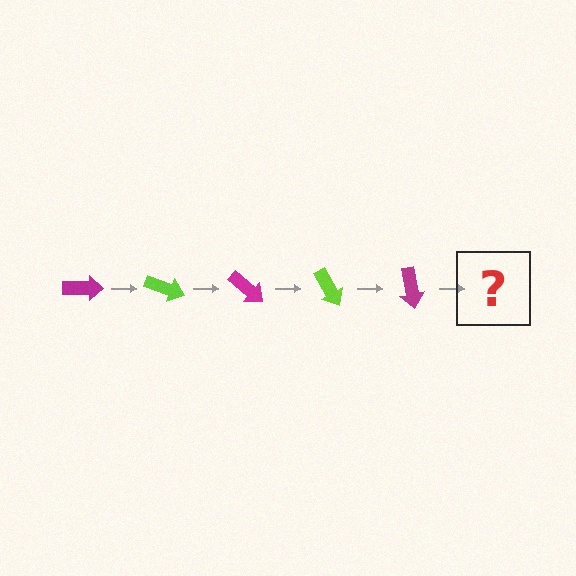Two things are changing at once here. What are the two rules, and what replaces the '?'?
The two rules are that it rotates 20 degrees each step and the color cycles through magenta and lime. The '?' should be a lime arrow, rotated 100 degrees from the start.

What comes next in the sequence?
The next element should be a lime arrow, rotated 100 degrees from the start.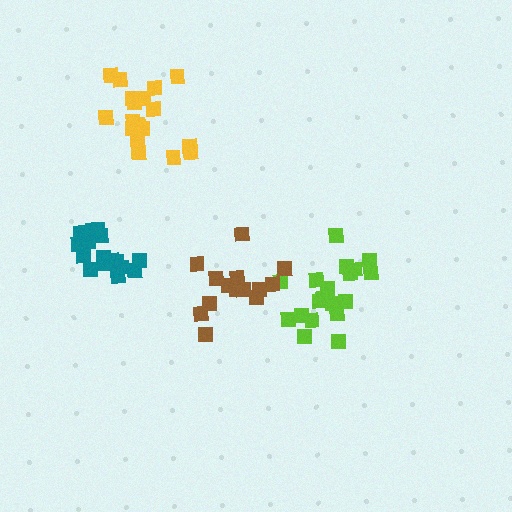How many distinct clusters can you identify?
There are 4 distinct clusters.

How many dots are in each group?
Group 1: 18 dots, Group 2: 19 dots, Group 3: 14 dots, Group 4: 16 dots (67 total).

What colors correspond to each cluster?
The clusters are colored: yellow, lime, brown, teal.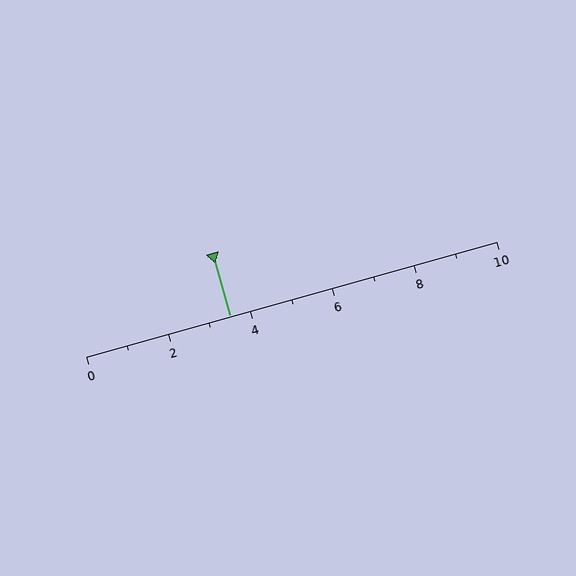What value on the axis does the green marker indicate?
The marker indicates approximately 3.5.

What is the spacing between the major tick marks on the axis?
The major ticks are spaced 2 apart.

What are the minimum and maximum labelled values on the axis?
The axis runs from 0 to 10.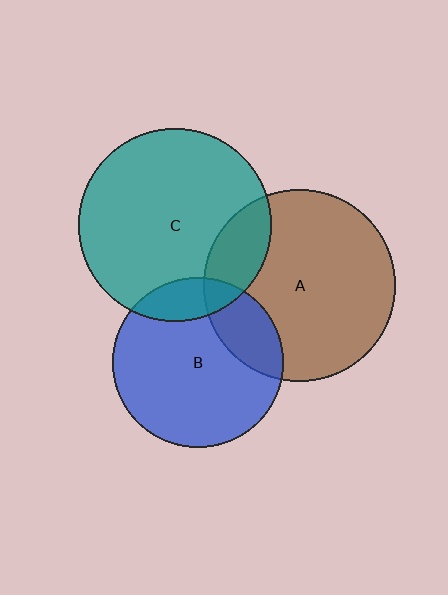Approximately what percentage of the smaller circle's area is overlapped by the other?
Approximately 15%.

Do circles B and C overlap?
Yes.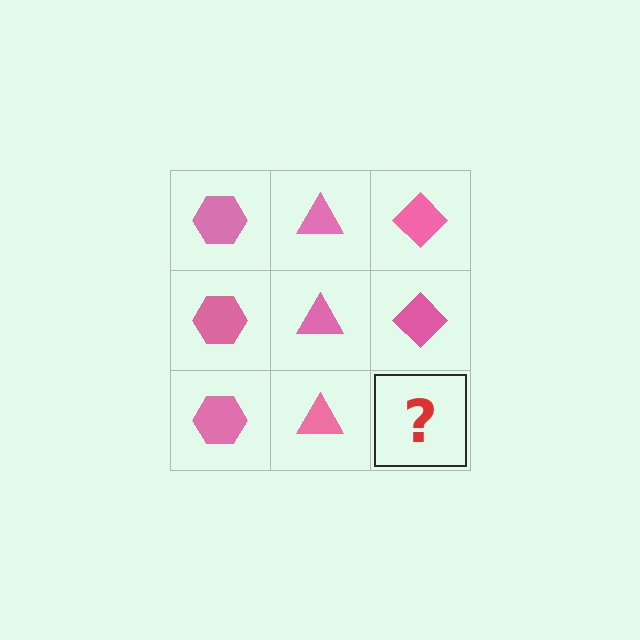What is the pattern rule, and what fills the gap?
The rule is that each column has a consistent shape. The gap should be filled with a pink diamond.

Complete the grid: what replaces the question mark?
The question mark should be replaced with a pink diamond.